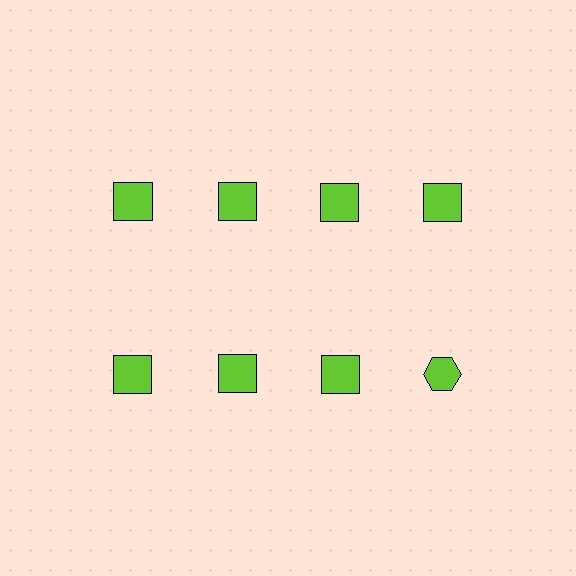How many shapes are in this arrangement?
There are 8 shapes arranged in a grid pattern.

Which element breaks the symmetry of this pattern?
The lime hexagon in the second row, second from right column breaks the symmetry. All other shapes are lime squares.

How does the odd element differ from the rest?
It has a different shape: hexagon instead of square.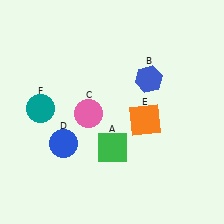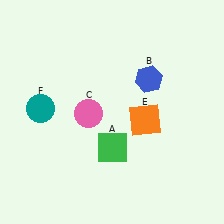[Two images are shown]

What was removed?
The blue circle (D) was removed in Image 2.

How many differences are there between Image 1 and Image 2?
There is 1 difference between the two images.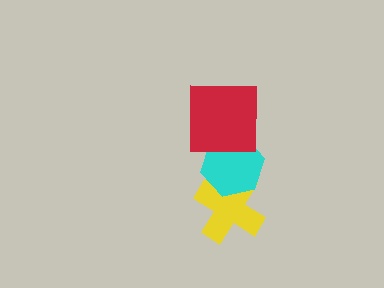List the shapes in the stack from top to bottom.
From top to bottom: the red square, the cyan hexagon, the yellow cross.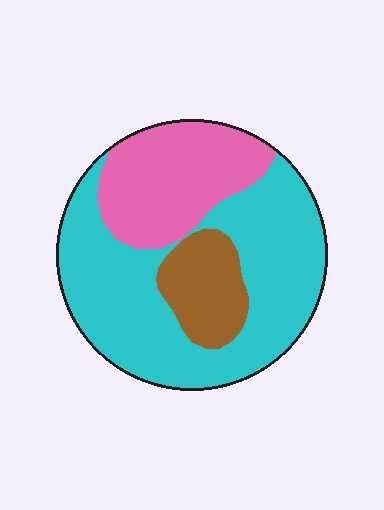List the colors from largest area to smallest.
From largest to smallest: cyan, pink, brown.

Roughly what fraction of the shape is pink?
Pink takes up between a sixth and a third of the shape.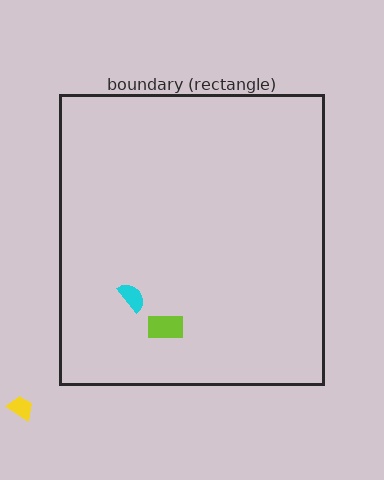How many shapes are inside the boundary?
2 inside, 1 outside.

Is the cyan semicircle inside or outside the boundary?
Inside.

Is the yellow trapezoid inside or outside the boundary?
Outside.